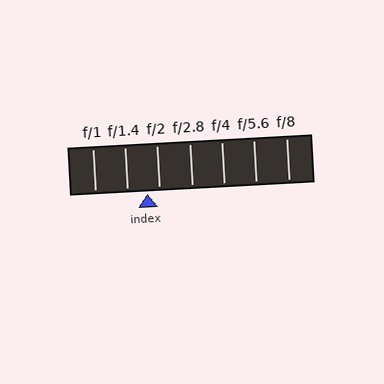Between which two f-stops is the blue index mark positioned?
The index mark is between f/1.4 and f/2.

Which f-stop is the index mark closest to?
The index mark is closest to f/2.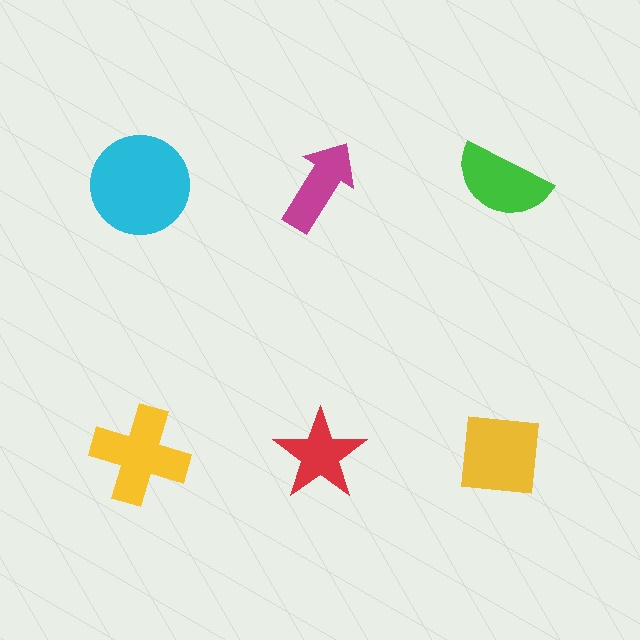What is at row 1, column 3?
A green semicircle.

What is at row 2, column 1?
A yellow cross.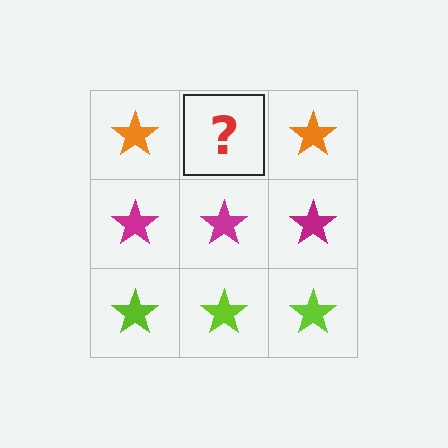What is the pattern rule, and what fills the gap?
The rule is that each row has a consistent color. The gap should be filled with an orange star.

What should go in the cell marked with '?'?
The missing cell should contain an orange star.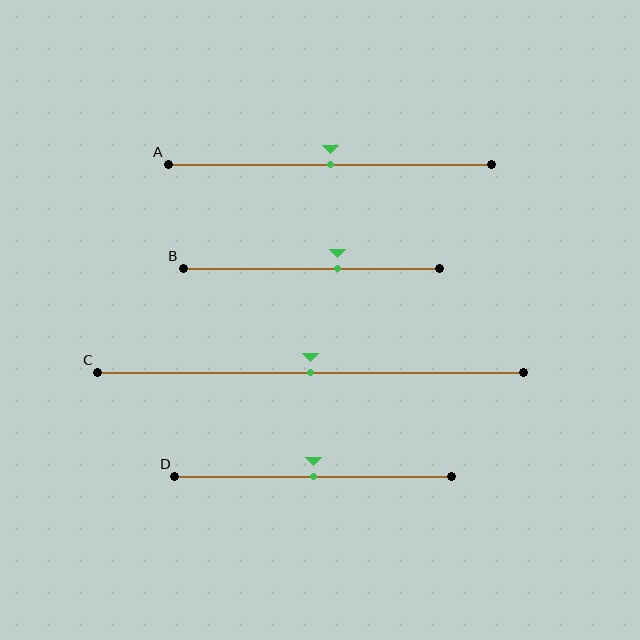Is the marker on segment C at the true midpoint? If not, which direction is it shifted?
Yes, the marker on segment C is at the true midpoint.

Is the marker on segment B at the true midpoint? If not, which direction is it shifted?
No, the marker on segment B is shifted to the right by about 10% of the segment length.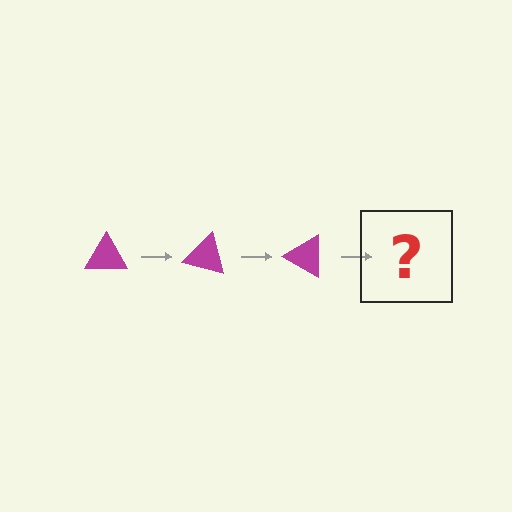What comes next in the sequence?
The next element should be a magenta triangle rotated 45 degrees.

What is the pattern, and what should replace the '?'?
The pattern is that the triangle rotates 15 degrees each step. The '?' should be a magenta triangle rotated 45 degrees.